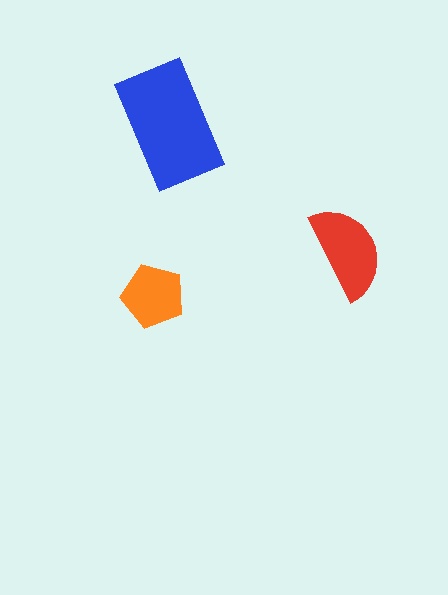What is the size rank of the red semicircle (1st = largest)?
2nd.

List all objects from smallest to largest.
The orange pentagon, the red semicircle, the blue rectangle.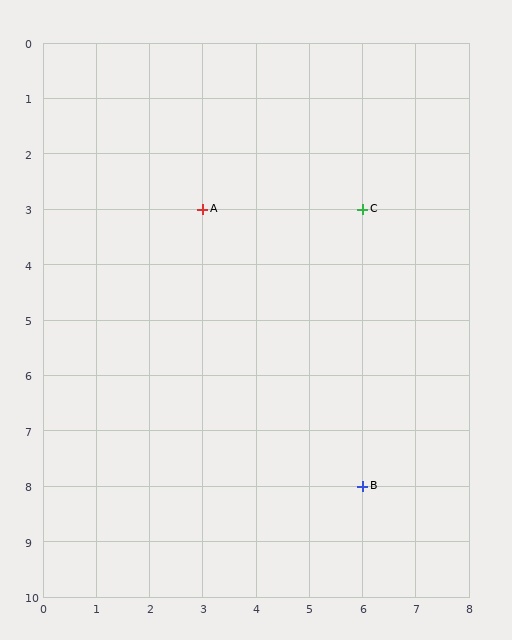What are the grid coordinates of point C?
Point C is at grid coordinates (6, 3).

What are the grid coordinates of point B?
Point B is at grid coordinates (6, 8).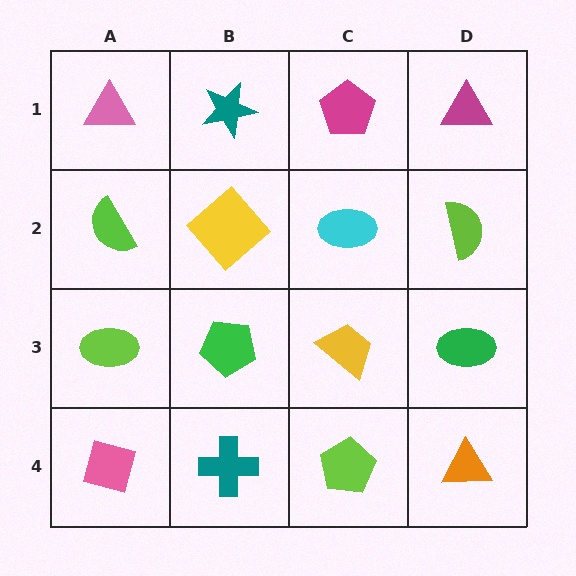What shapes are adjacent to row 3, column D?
A lime semicircle (row 2, column D), an orange triangle (row 4, column D), a yellow trapezoid (row 3, column C).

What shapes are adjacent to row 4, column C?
A yellow trapezoid (row 3, column C), a teal cross (row 4, column B), an orange triangle (row 4, column D).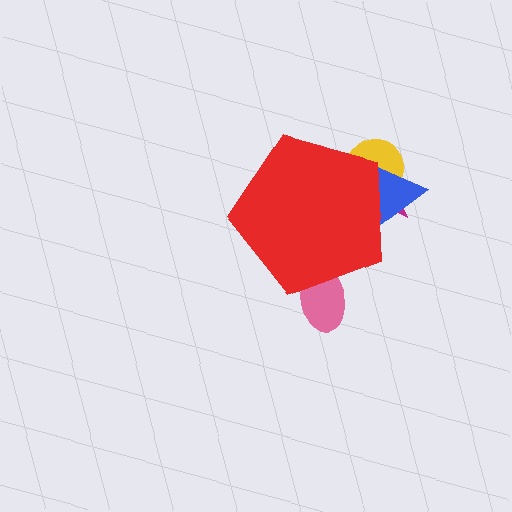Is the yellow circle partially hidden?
Yes, the yellow circle is partially hidden behind the red pentagon.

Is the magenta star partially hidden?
Yes, the magenta star is partially hidden behind the red pentagon.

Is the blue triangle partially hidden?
Yes, the blue triangle is partially hidden behind the red pentagon.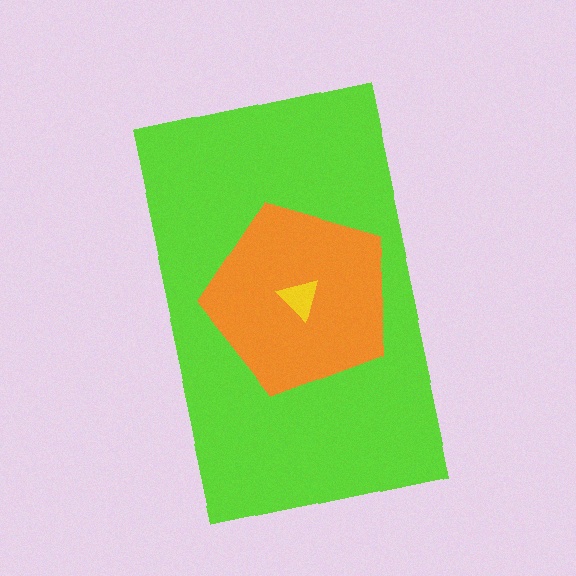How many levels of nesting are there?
3.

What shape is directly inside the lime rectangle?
The orange pentagon.